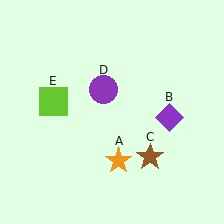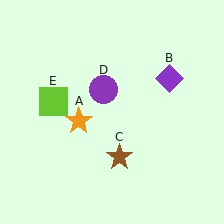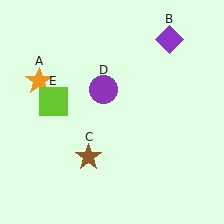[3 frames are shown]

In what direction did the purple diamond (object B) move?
The purple diamond (object B) moved up.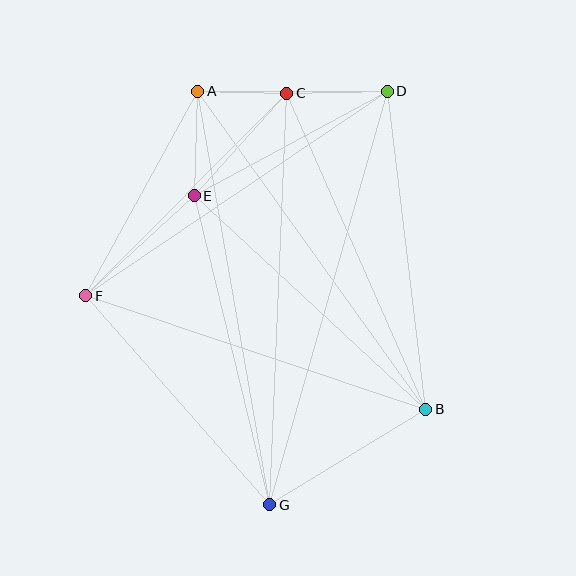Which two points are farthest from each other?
Points D and G are farthest from each other.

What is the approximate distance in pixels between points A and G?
The distance between A and G is approximately 419 pixels.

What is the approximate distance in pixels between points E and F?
The distance between E and F is approximately 148 pixels.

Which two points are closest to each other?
Points A and C are closest to each other.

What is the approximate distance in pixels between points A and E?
The distance between A and E is approximately 104 pixels.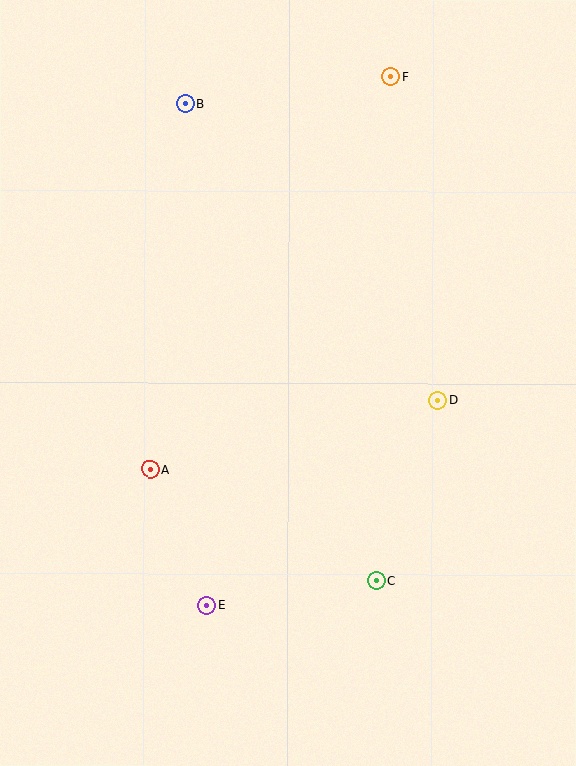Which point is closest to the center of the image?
Point D at (438, 400) is closest to the center.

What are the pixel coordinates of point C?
Point C is at (376, 581).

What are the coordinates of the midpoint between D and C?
The midpoint between D and C is at (407, 490).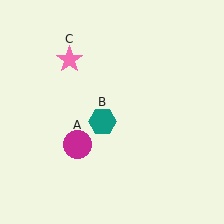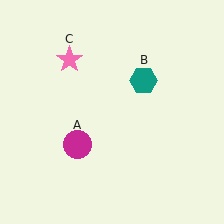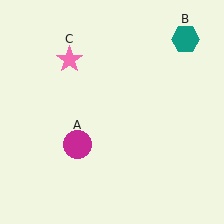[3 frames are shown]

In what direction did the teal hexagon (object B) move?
The teal hexagon (object B) moved up and to the right.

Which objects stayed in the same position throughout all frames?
Magenta circle (object A) and pink star (object C) remained stationary.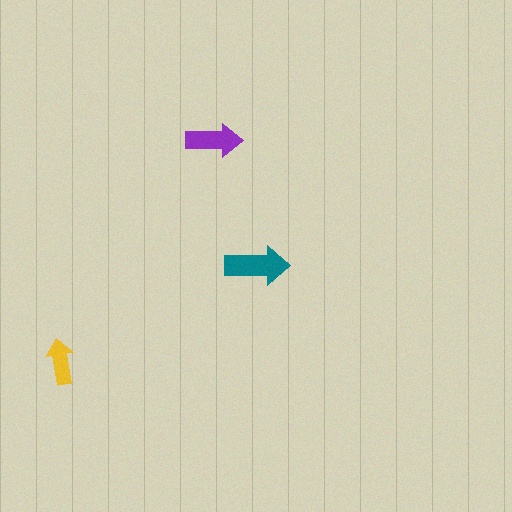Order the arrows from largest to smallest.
the teal one, the purple one, the yellow one.